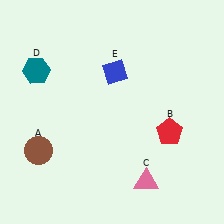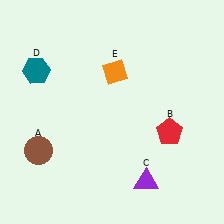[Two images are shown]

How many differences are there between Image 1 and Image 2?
There are 2 differences between the two images.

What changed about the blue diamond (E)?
In Image 1, E is blue. In Image 2, it changed to orange.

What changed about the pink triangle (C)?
In Image 1, C is pink. In Image 2, it changed to purple.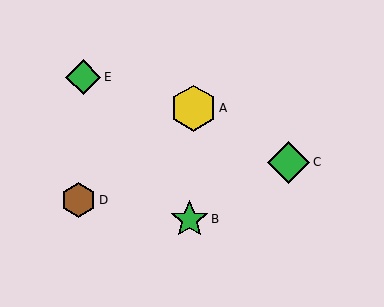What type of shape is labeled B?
Shape B is a green star.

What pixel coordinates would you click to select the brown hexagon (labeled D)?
Click at (79, 200) to select the brown hexagon D.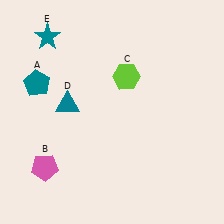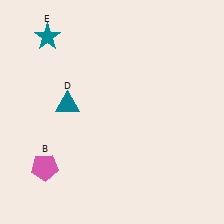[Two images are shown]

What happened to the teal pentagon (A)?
The teal pentagon (A) was removed in Image 2. It was in the top-left area of Image 1.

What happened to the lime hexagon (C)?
The lime hexagon (C) was removed in Image 2. It was in the top-right area of Image 1.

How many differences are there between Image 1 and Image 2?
There are 2 differences between the two images.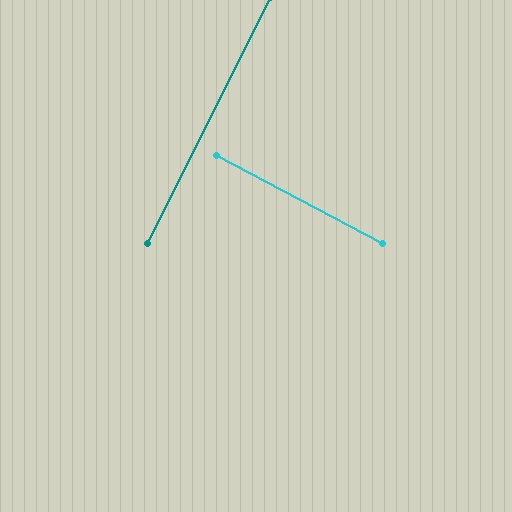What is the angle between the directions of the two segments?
Approximately 88 degrees.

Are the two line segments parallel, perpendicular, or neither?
Perpendicular — they meet at approximately 88°.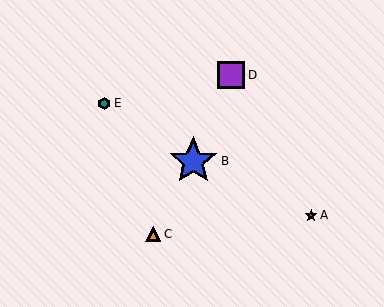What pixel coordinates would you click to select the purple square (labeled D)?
Click at (231, 75) to select the purple square D.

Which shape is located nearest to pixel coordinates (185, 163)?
The blue star (labeled B) at (193, 161) is nearest to that location.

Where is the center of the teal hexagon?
The center of the teal hexagon is at (104, 103).